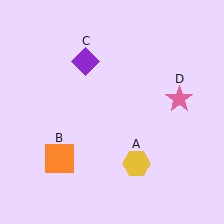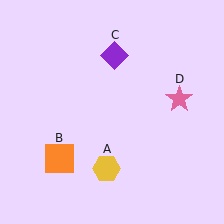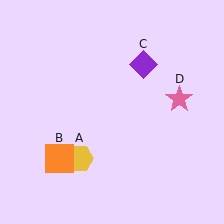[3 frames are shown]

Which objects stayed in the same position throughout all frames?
Orange square (object B) and pink star (object D) remained stationary.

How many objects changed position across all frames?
2 objects changed position: yellow hexagon (object A), purple diamond (object C).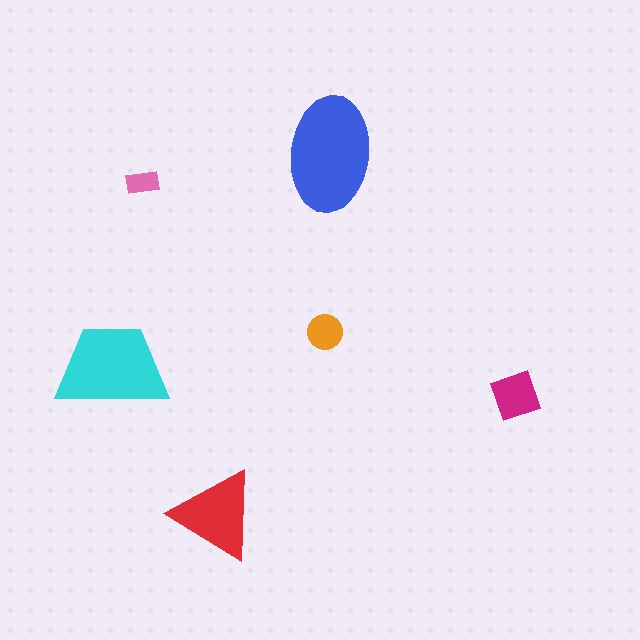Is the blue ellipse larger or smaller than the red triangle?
Larger.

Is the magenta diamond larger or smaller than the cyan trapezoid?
Smaller.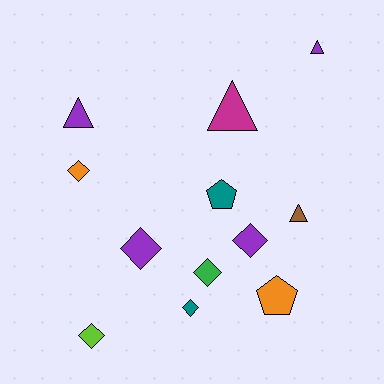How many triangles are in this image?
There are 4 triangles.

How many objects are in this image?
There are 12 objects.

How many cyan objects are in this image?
There are no cyan objects.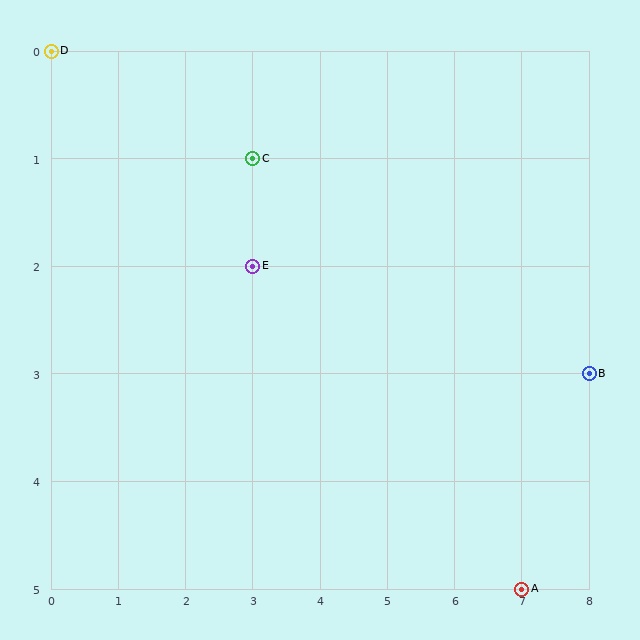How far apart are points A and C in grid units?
Points A and C are 4 columns and 4 rows apart (about 5.7 grid units diagonally).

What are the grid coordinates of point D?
Point D is at grid coordinates (0, 0).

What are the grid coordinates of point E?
Point E is at grid coordinates (3, 2).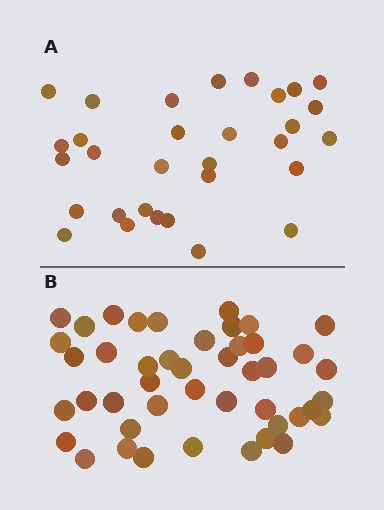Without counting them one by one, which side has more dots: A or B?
Region B (the bottom region) has more dots.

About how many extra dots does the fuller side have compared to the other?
Region B has approximately 15 more dots than region A.